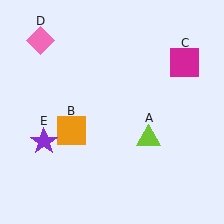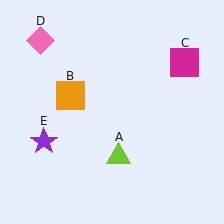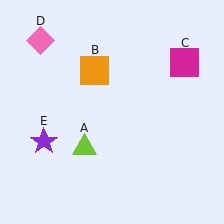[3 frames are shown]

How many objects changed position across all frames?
2 objects changed position: lime triangle (object A), orange square (object B).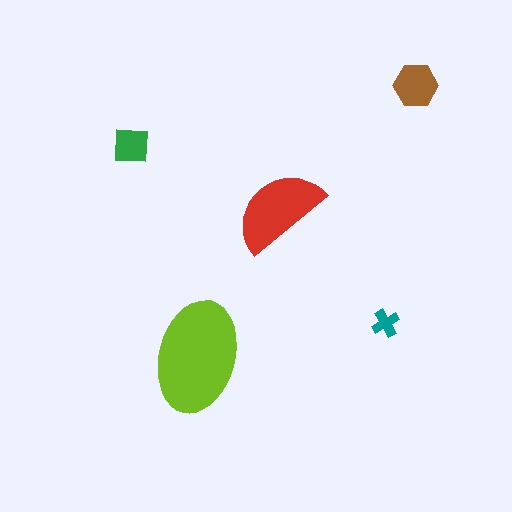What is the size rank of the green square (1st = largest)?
4th.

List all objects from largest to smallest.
The lime ellipse, the red semicircle, the brown hexagon, the green square, the teal cross.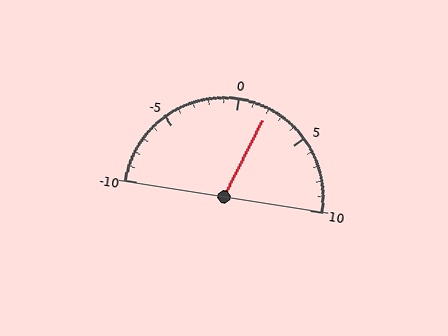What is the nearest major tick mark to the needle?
The nearest major tick mark is 0.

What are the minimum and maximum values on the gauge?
The gauge ranges from -10 to 10.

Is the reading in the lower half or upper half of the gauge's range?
The reading is in the upper half of the range (-10 to 10).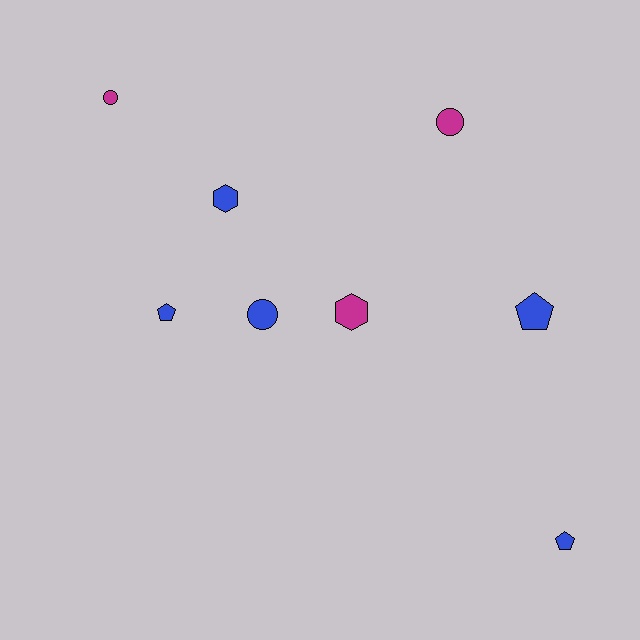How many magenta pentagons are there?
There are no magenta pentagons.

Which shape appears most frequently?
Circle, with 3 objects.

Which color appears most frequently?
Blue, with 5 objects.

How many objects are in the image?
There are 8 objects.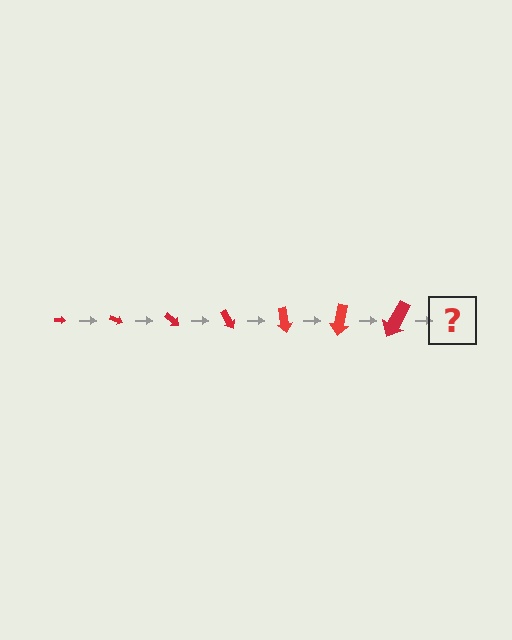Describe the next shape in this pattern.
It should be an arrow, larger than the previous one and rotated 140 degrees from the start.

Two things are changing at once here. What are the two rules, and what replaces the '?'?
The two rules are that the arrow grows larger each step and it rotates 20 degrees each step. The '?' should be an arrow, larger than the previous one and rotated 140 degrees from the start.